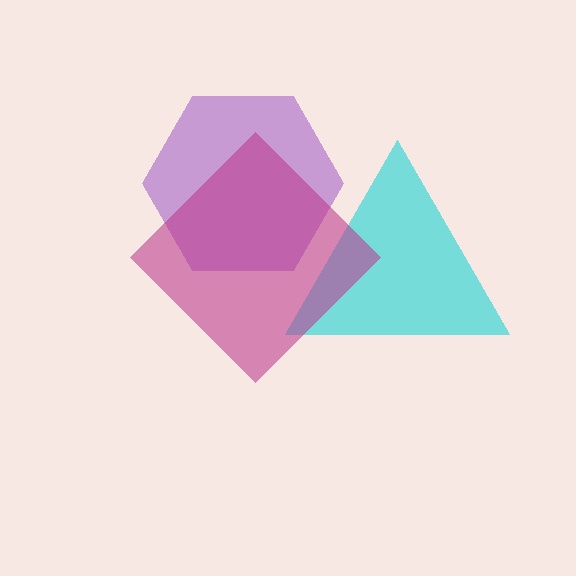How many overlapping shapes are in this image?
There are 3 overlapping shapes in the image.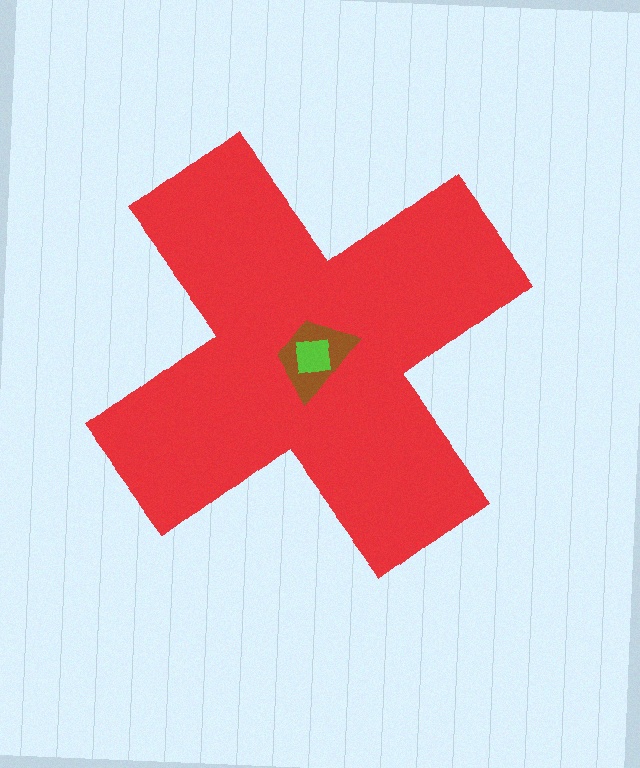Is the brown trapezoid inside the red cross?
Yes.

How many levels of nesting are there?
3.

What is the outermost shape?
The red cross.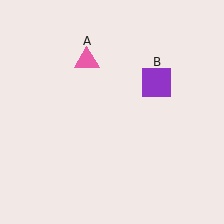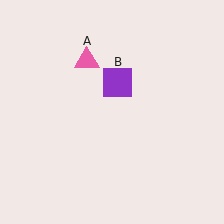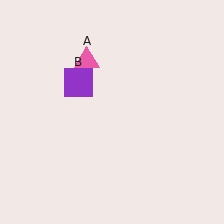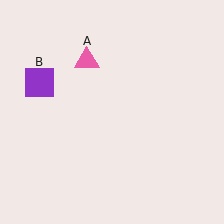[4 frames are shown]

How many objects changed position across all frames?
1 object changed position: purple square (object B).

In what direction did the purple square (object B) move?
The purple square (object B) moved left.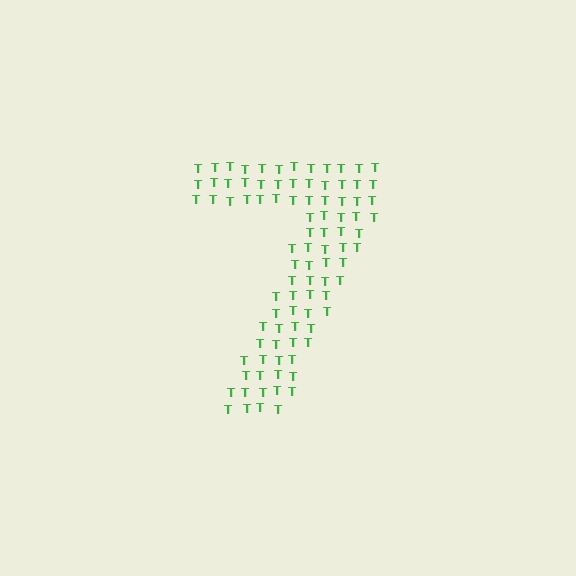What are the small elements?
The small elements are letter T's.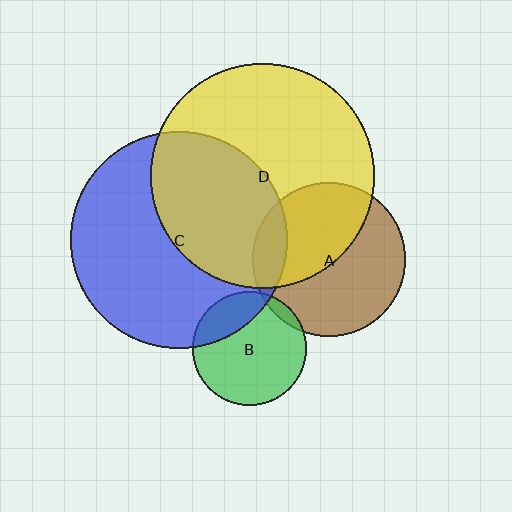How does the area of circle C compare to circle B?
Approximately 3.6 times.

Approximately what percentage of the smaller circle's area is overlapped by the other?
Approximately 5%.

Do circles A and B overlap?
Yes.